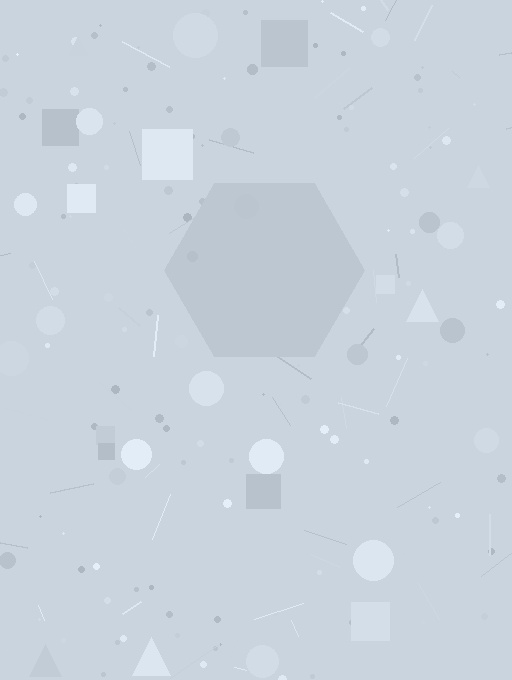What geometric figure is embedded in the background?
A hexagon is embedded in the background.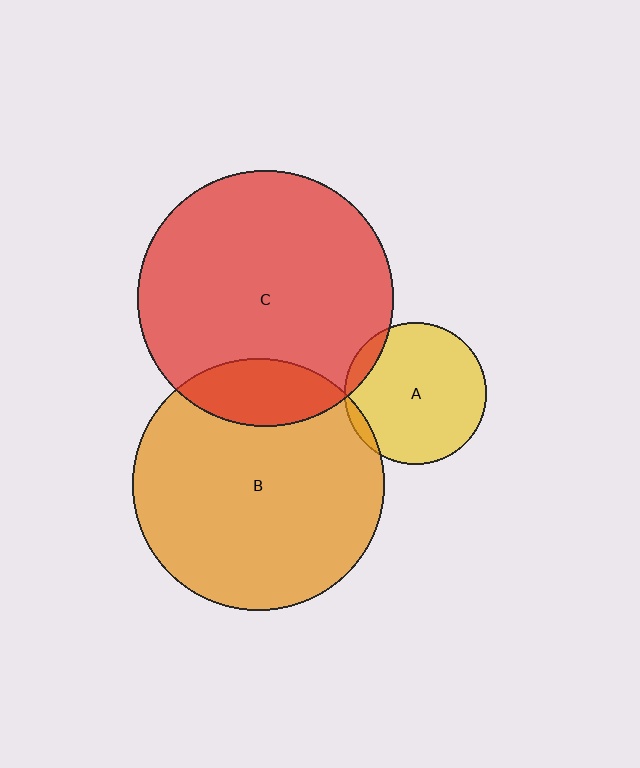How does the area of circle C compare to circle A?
Approximately 3.2 times.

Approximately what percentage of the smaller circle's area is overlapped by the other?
Approximately 5%.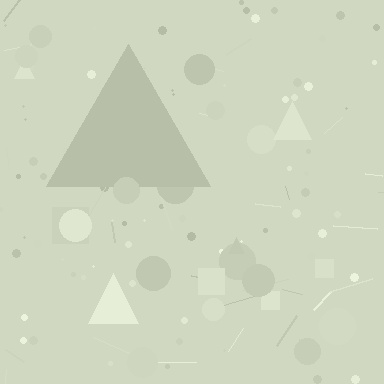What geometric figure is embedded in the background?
A triangle is embedded in the background.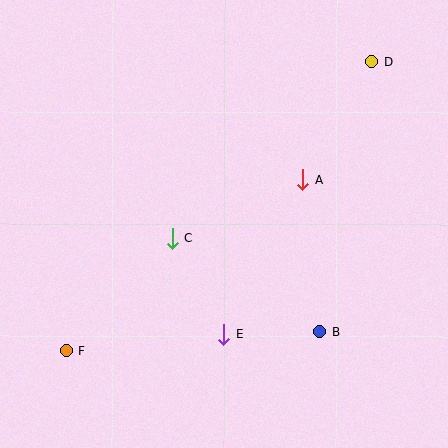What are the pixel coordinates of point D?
Point D is at (372, 62).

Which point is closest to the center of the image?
Point C at (172, 238) is closest to the center.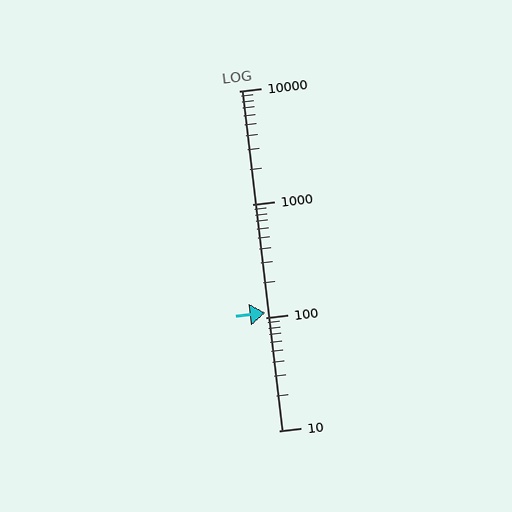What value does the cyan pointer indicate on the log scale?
The pointer indicates approximately 110.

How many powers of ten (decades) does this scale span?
The scale spans 3 decades, from 10 to 10000.